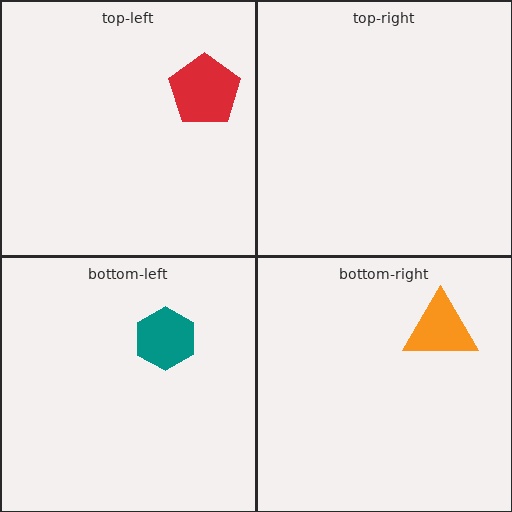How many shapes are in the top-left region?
1.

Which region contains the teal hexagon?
The bottom-left region.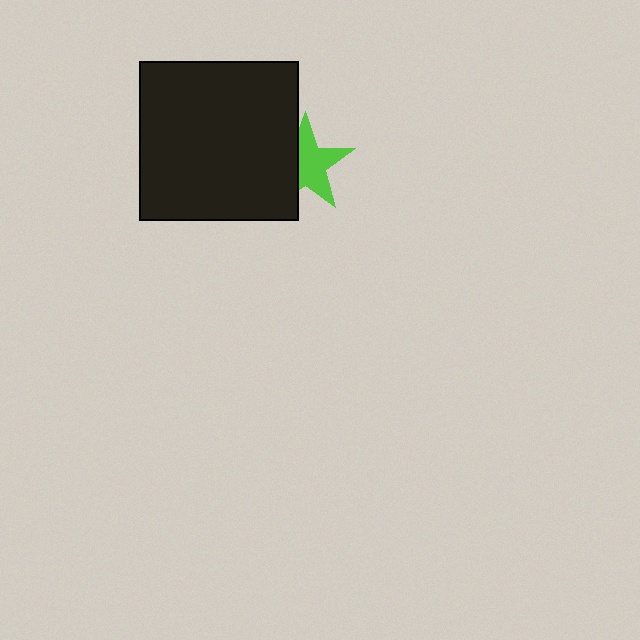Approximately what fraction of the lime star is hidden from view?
Roughly 38% of the lime star is hidden behind the black square.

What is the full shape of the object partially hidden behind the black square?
The partially hidden object is a lime star.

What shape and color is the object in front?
The object in front is a black square.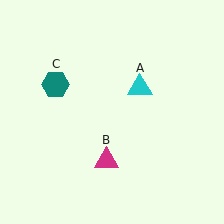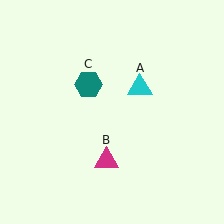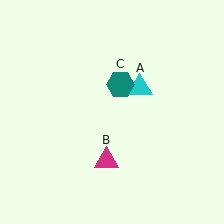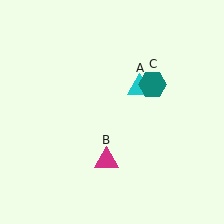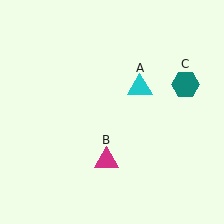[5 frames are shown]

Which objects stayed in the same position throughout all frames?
Cyan triangle (object A) and magenta triangle (object B) remained stationary.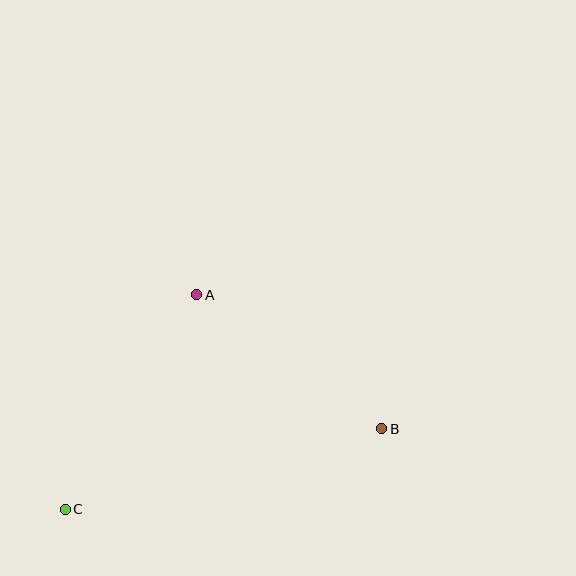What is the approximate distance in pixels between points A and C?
The distance between A and C is approximately 252 pixels.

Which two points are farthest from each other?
Points B and C are farthest from each other.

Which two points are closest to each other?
Points A and B are closest to each other.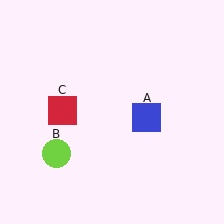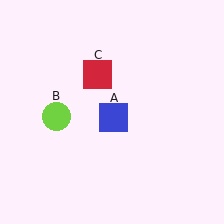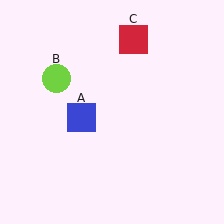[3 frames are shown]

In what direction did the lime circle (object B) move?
The lime circle (object B) moved up.